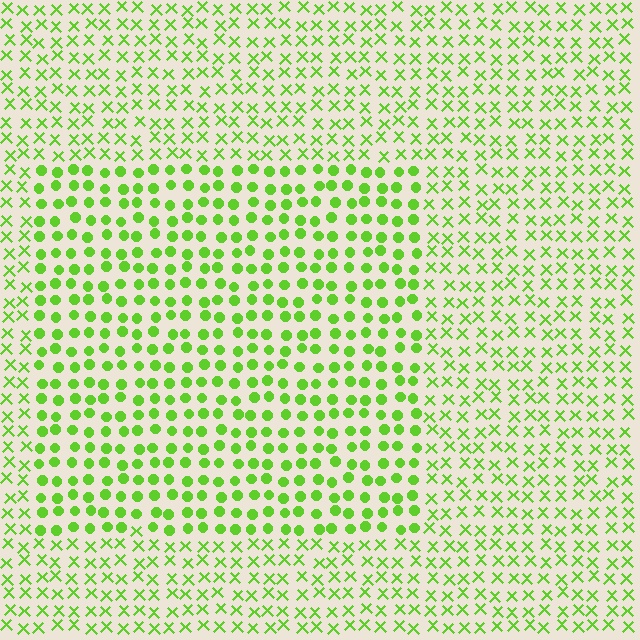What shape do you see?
I see a rectangle.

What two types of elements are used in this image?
The image uses circles inside the rectangle region and X marks outside it.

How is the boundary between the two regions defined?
The boundary is defined by a change in element shape: circles inside vs. X marks outside. All elements share the same color and spacing.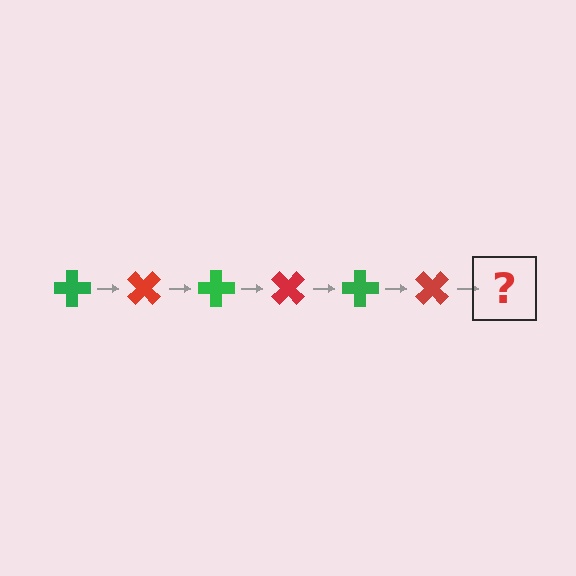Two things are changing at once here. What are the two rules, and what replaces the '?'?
The two rules are that it rotates 45 degrees each step and the color cycles through green and red. The '?' should be a green cross, rotated 270 degrees from the start.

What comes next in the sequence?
The next element should be a green cross, rotated 270 degrees from the start.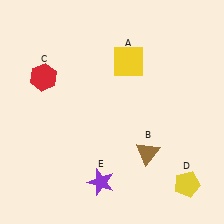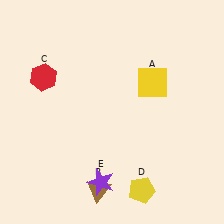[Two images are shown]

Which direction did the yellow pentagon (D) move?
The yellow pentagon (D) moved left.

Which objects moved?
The objects that moved are: the yellow square (A), the brown triangle (B), the yellow pentagon (D).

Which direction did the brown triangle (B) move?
The brown triangle (B) moved left.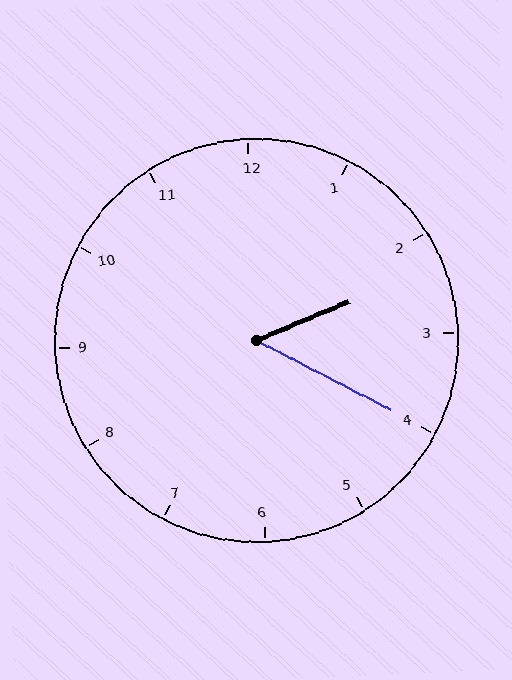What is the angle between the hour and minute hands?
Approximately 50 degrees.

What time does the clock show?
2:20.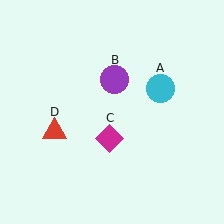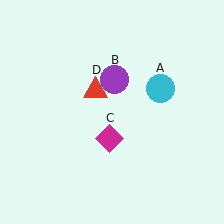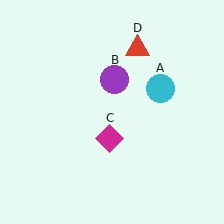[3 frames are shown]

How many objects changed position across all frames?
1 object changed position: red triangle (object D).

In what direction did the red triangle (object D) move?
The red triangle (object D) moved up and to the right.